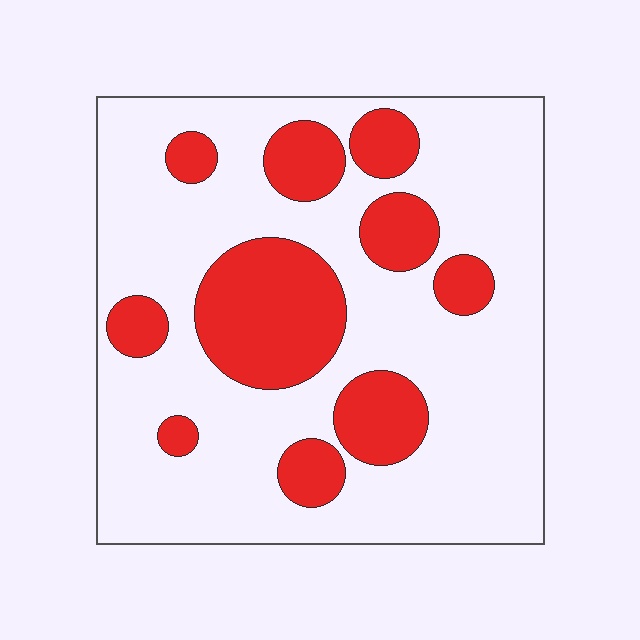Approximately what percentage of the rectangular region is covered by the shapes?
Approximately 25%.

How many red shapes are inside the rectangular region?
10.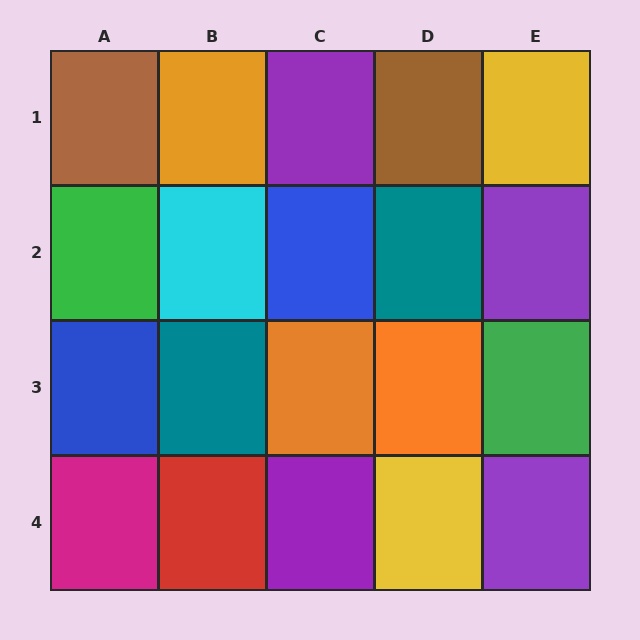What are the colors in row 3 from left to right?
Blue, teal, orange, orange, green.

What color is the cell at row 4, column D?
Yellow.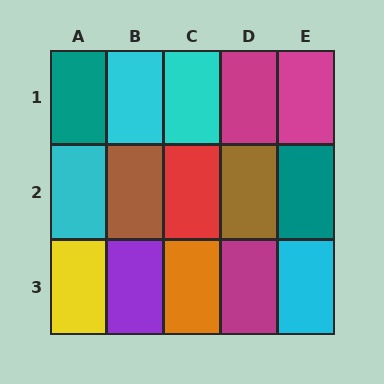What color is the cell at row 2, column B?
Brown.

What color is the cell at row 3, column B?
Purple.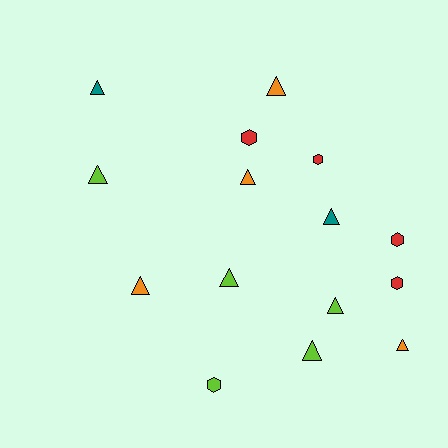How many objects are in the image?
There are 15 objects.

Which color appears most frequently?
Lime, with 5 objects.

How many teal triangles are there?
There are 2 teal triangles.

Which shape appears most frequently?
Triangle, with 10 objects.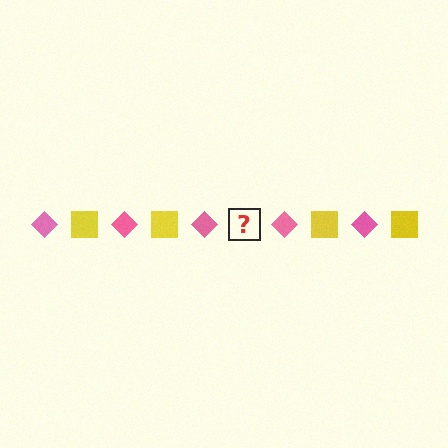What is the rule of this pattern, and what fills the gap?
The rule is that the pattern alternates between pink diamond and yellow square. The gap should be filled with a yellow square.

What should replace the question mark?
The question mark should be replaced with a yellow square.